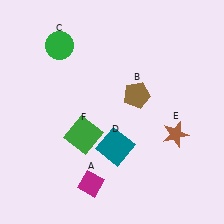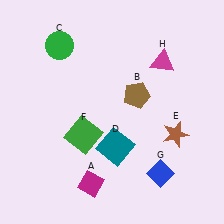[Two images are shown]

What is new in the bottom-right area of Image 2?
A blue diamond (G) was added in the bottom-right area of Image 2.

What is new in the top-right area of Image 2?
A magenta triangle (H) was added in the top-right area of Image 2.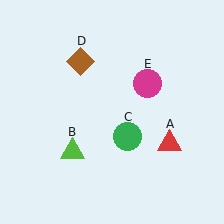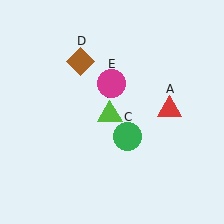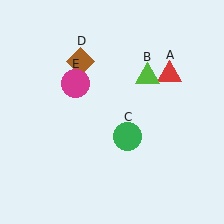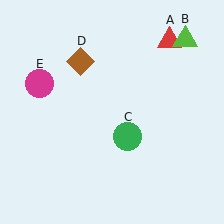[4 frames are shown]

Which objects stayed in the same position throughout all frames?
Green circle (object C) and brown diamond (object D) remained stationary.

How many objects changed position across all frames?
3 objects changed position: red triangle (object A), lime triangle (object B), magenta circle (object E).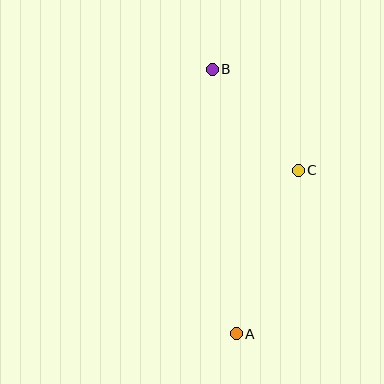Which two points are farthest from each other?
Points A and B are farthest from each other.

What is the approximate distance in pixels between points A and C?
The distance between A and C is approximately 175 pixels.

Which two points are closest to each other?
Points B and C are closest to each other.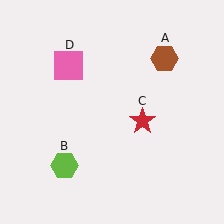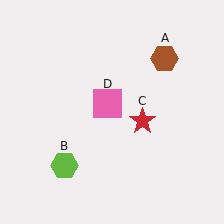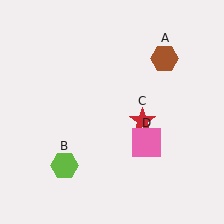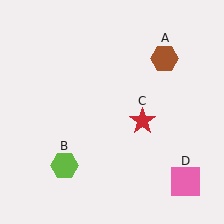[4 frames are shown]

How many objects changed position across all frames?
1 object changed position: pink square (object D).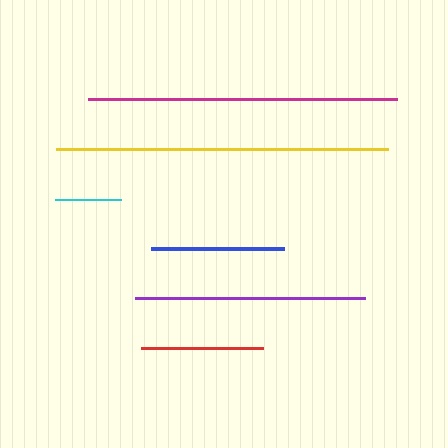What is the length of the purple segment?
The purple segment is approximately 230 pixels long.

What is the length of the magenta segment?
The magenta segment is approximately 309 pixels long.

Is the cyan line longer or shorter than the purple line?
The purple line is longer than the cyan line.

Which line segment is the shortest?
The cyan line is the shortest at approximately 66 pixels.